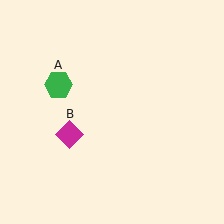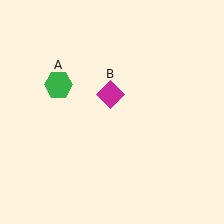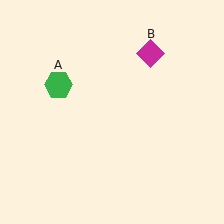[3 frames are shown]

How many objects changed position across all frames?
1 object changed position: magenta diamond (object B).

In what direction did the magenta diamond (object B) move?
The magenta diamond (object B) moved up and to the right.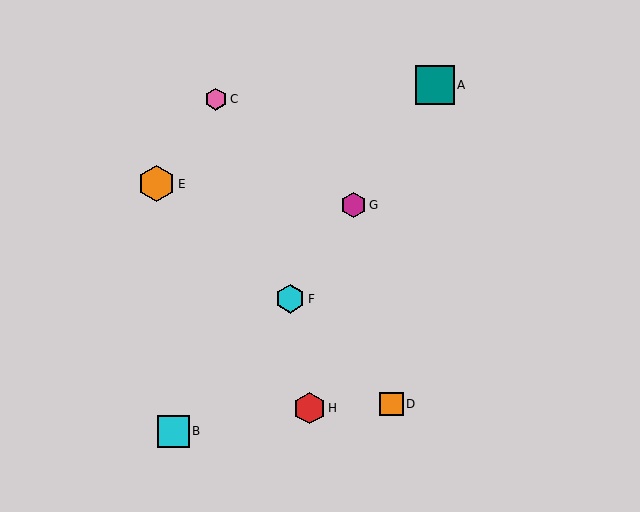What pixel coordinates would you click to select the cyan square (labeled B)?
Click at (173, 432) to select the cyan square B.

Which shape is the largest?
The teal square (labeled A) is the largest.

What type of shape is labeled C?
Shape C is a pink hexagon.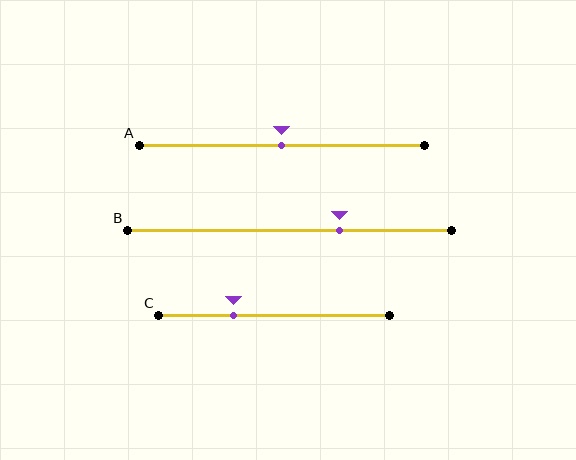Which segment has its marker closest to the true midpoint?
Segment A has its marker closest to the true midpoint.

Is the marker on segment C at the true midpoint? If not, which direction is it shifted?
No, the marker on segment C is shifted to the left by about 18% of the segment length.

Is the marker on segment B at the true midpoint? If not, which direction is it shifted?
No, the marker on segment B is shifted to the right by about 15% of the segment length.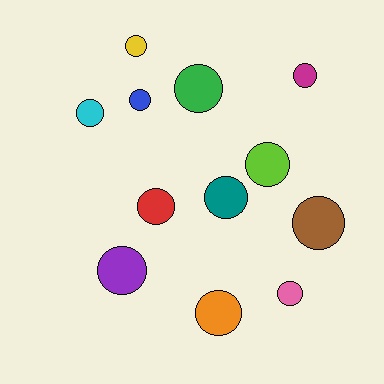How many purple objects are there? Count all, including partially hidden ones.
There is 1 purple object.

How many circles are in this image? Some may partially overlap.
There are 12 circles.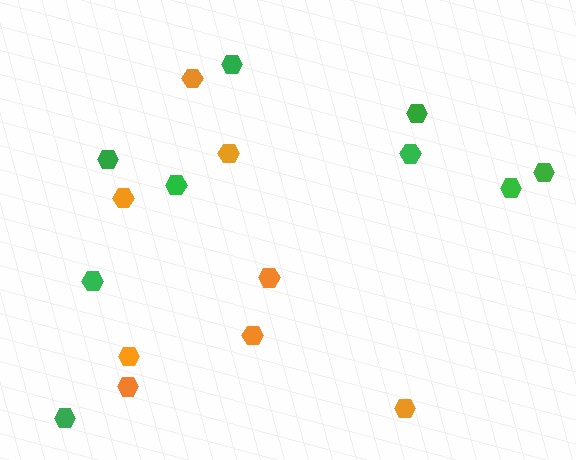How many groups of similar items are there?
There are 2 groups: one group of green hexagons (9) and one group of orange hexagons (8).